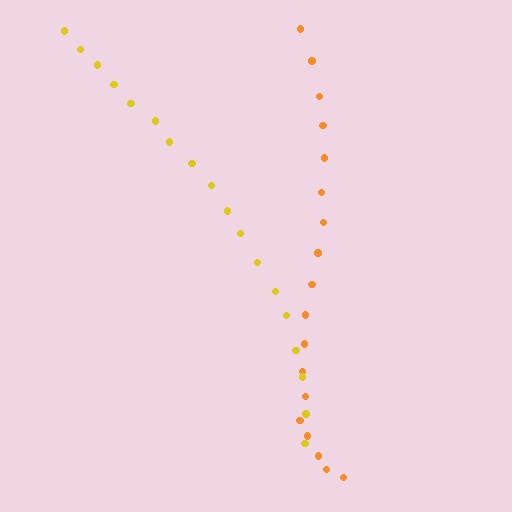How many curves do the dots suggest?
There are 2 distinct paths.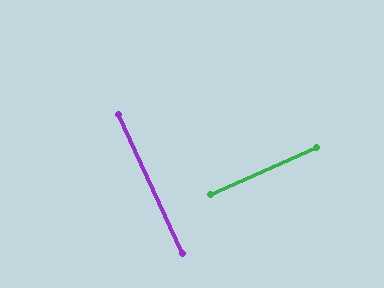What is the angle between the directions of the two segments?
Approximately 89 degrees.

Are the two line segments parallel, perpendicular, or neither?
Perpendicular — they meet at approximately 89°.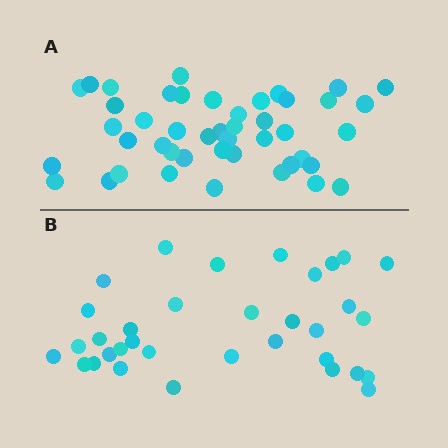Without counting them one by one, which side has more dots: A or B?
Region A (the top region) has more dots.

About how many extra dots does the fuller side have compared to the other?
Region A has roughly 12 or so more dots than region B.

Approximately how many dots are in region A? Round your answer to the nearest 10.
About 40 dots. (The exact count is 45, which rounds to 40.)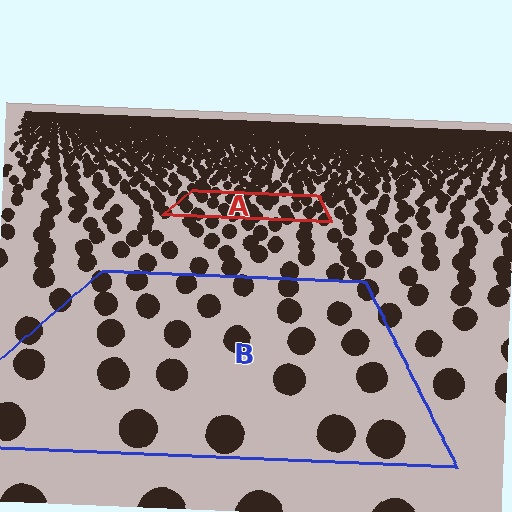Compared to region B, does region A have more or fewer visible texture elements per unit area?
Region A has more texture elements per unit area — they are packed more densely because it is farther away.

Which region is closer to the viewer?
Region B is closer. The texture elements there are larger and more spread out.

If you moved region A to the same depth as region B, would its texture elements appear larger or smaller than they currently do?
They would appear larger. At a closer depth, the same texture elements are projected at a bigger on-screen size.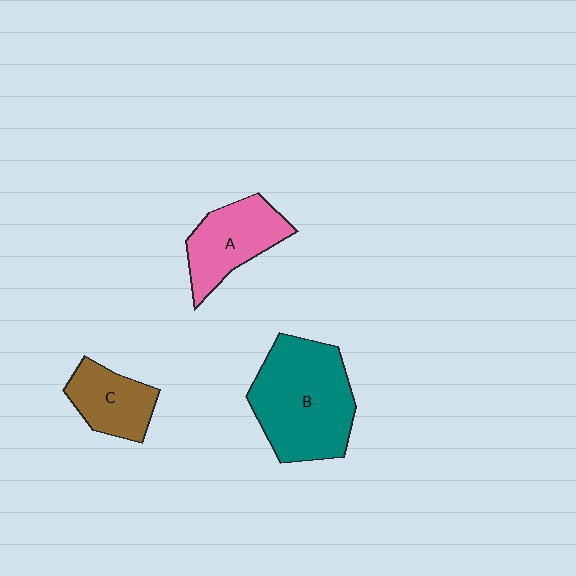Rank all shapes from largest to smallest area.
From largest to smallest: B (teal), A (pink), C (brown).